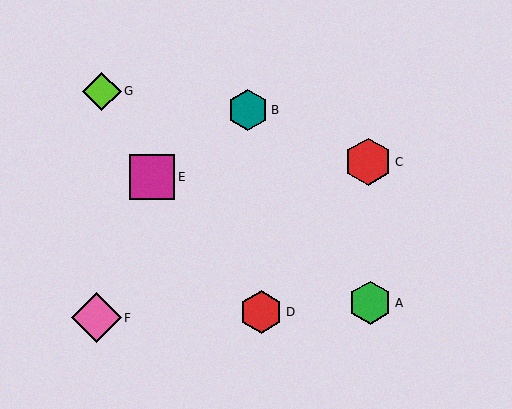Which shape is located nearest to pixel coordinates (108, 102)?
The lime diamond (labeled G) at (102, 91) is nearest to that location.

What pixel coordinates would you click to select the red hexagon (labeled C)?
Click at (368, 162) to select the red hexagon C.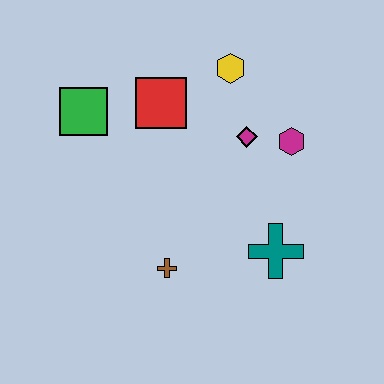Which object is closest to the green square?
The red square is closest to the green square.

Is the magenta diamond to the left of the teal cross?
Yes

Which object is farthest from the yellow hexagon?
The brown cross is farthest from the yellow hexagon.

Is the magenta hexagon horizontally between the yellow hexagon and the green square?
No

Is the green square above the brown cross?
Yes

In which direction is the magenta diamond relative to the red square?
The magenta diamond is to the right of the red square.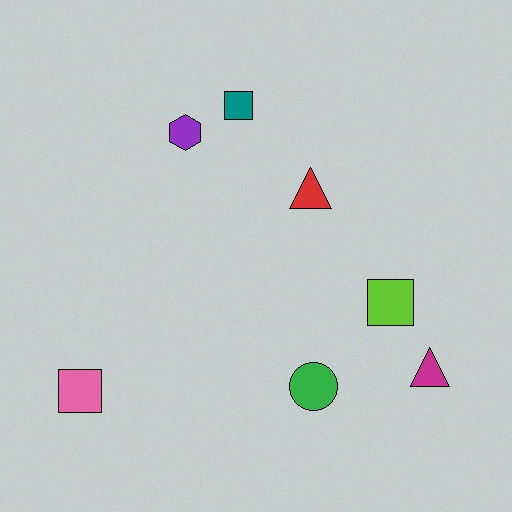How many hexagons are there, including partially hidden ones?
There is 1 hexagon.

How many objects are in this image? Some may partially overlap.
There are 7 objects.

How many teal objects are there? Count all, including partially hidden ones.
There is 1 teal object.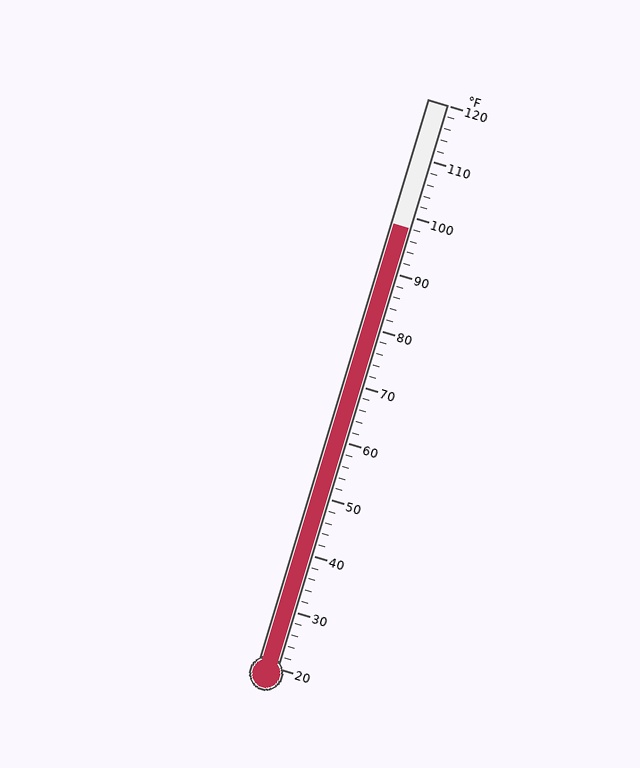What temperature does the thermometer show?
The thermometer shows approximately 98°F.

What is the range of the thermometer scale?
The thermometer scale ranges from 20°F to 120°F.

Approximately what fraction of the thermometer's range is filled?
The thermometer is filled to approximately 80% of its range.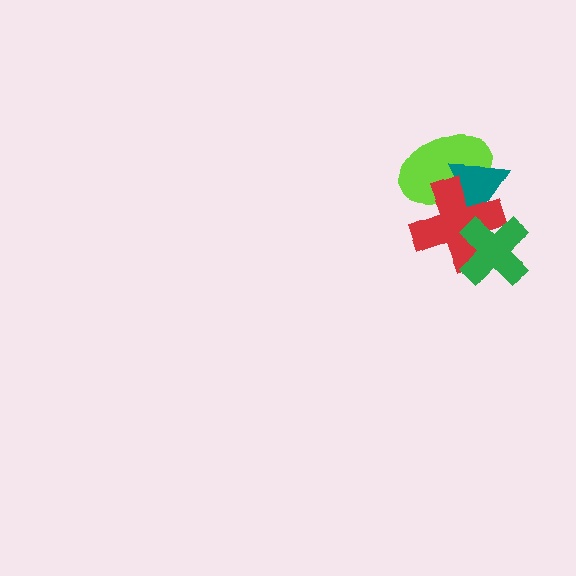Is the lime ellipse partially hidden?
Yes, it is partially covered by another shape.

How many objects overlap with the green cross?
1 object overlaps with the green cross.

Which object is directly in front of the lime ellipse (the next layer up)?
The teal triangle is directly in front of the lime ellipse.